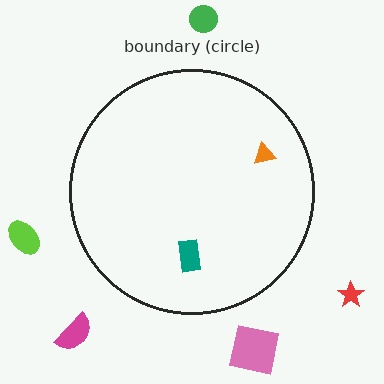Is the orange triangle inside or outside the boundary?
Inside.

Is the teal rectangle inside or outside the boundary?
Inside.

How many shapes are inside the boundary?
2 inside, 5 outside.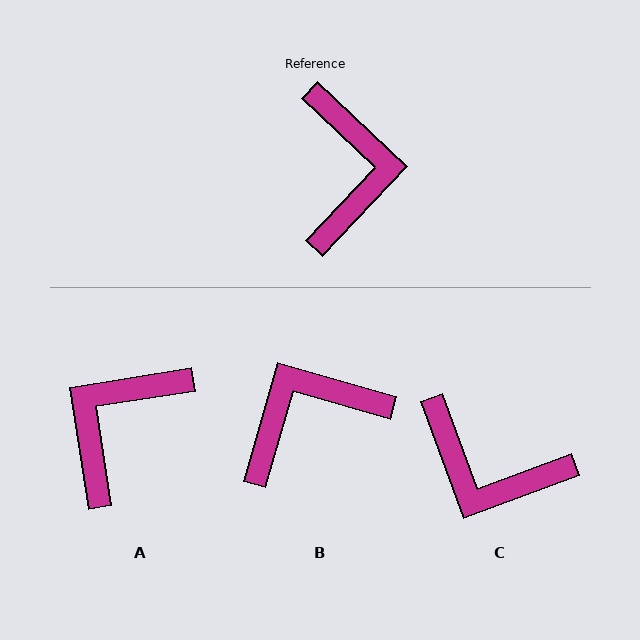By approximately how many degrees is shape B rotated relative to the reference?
Approximately 117 degrees counter-clockwise.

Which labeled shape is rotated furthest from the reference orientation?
A, about 142 degrees away.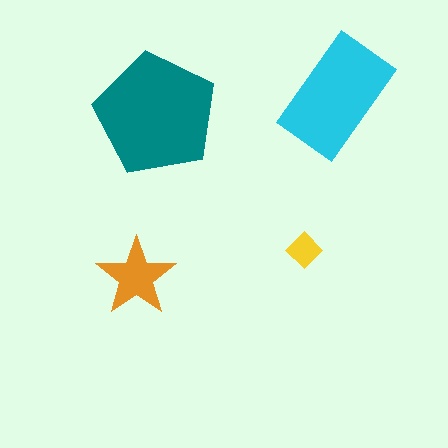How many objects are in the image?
There are 4 objects in the image.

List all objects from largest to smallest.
The teal pentagon, the cyan rectangle, the orange star, the yellow diamond.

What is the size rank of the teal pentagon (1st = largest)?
1st.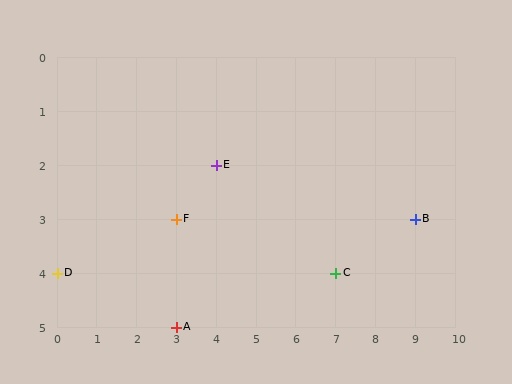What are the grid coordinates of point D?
Point D is at grid coordinates (0, 4).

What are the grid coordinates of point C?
Point C is at grid coordinates (7, 4).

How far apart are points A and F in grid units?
Points A and F are 2 rows apart.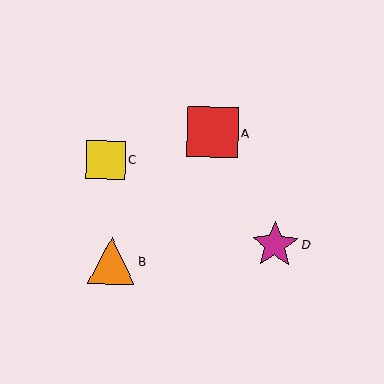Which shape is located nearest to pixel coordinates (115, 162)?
The yellow square (labeled C) at (106, 160) is nearest to that location.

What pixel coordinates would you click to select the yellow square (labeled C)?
Click at (106, 160) to select the yellow square C.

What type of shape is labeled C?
Shape C is a yellow square.